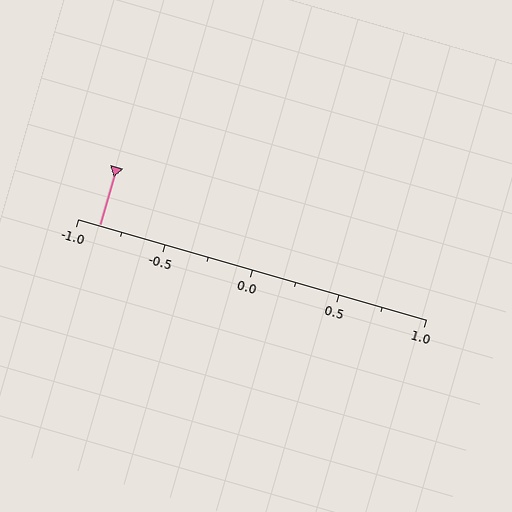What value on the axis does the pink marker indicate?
The marker indicates approximately -0.88.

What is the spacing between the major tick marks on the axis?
The major ticks are spaced 0.5 apart.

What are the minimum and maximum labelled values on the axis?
The axis runs from -1.0 to 1.0.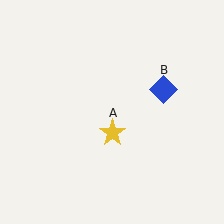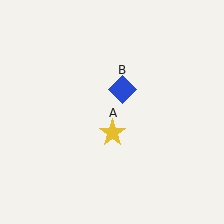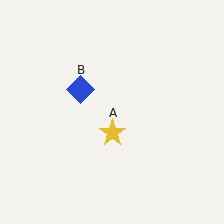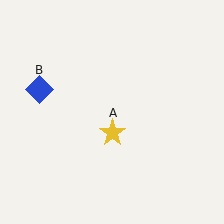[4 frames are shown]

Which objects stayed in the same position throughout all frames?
Yellow star (object A) remained stationary.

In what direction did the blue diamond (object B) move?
The blue diamond (object B) moved left.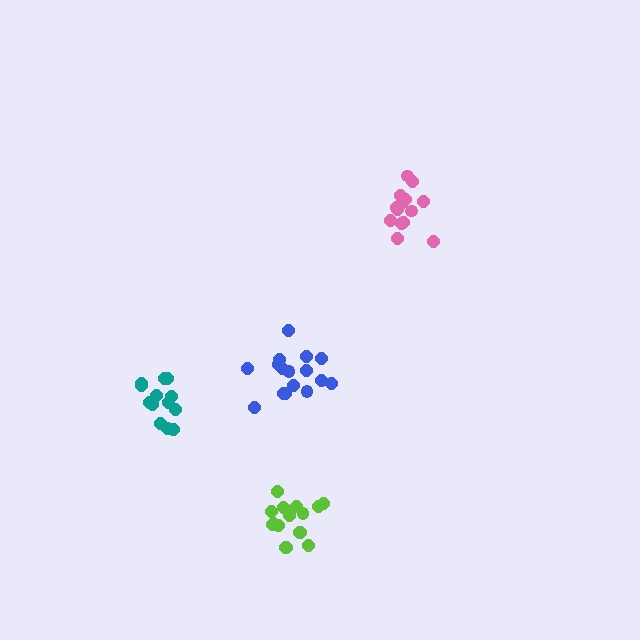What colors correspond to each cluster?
The clusters are colored: pink, teal, lime, blue.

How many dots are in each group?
Group 1: 14 dots, Group 2: 13 dots, Group 3: 16 dots, Group 4: 16 dots (59 total).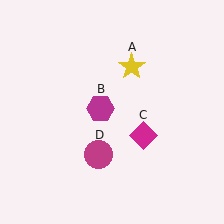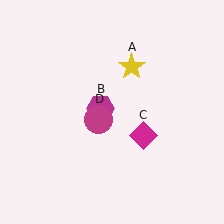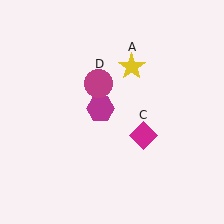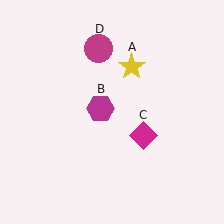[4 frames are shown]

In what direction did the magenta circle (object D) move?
The magenta circle (object D) moved up.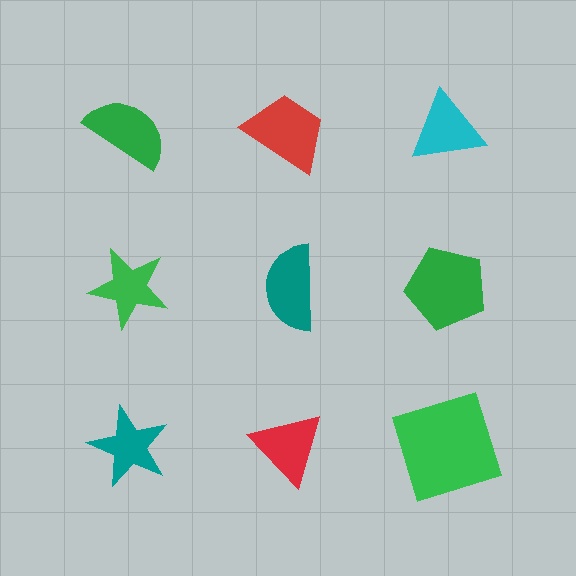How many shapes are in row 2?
3 shapes.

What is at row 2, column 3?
A green pentagon.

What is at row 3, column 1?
A teal star.